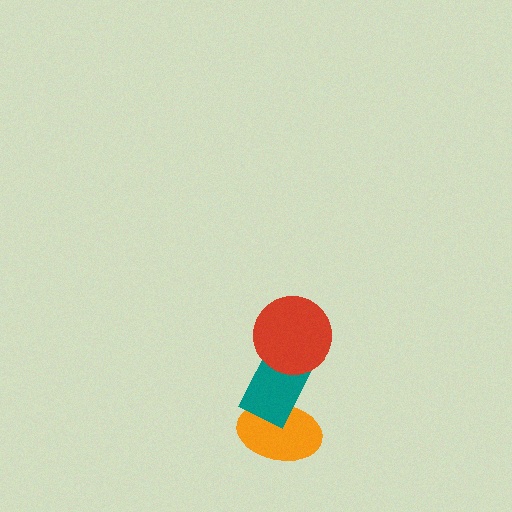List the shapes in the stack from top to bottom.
From top to bottom: the red circle, the teal rectangle, the orange ellipse.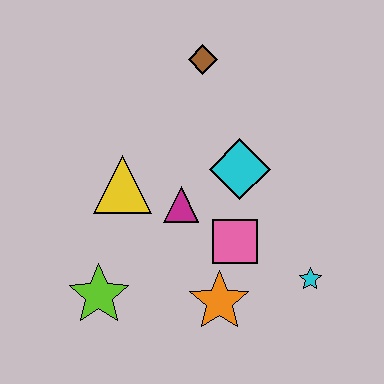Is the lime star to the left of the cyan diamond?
Yes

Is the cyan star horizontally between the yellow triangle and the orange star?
No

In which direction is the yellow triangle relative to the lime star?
The yellow triangle is above the lime star.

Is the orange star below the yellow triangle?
Yes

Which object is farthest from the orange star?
The brown diamond is farthest from the orange star.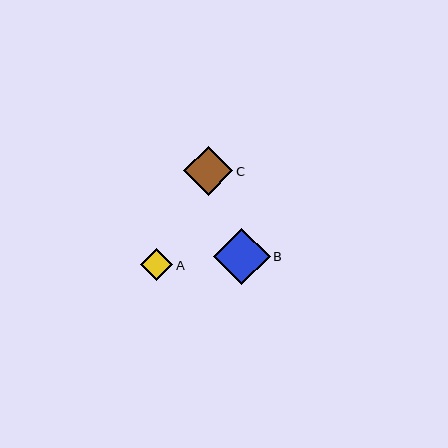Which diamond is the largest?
Diamond B is the largest with a size of approximately 56 pixels.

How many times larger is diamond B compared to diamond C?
Diamond B is approximately 1.2 times the size of diamond C.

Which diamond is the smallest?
Diamond A is the smallest with a size of approximately 33 pixels.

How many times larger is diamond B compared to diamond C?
Diamond B is approximately 1.2 times the size of diamond C.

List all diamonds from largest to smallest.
From largest to smallest: B, C, A.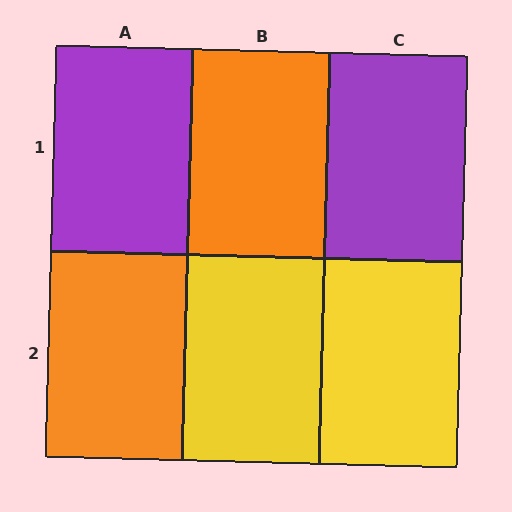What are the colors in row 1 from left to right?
Purple, orange, purple.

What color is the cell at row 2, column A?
Orange.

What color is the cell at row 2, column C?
Yellow.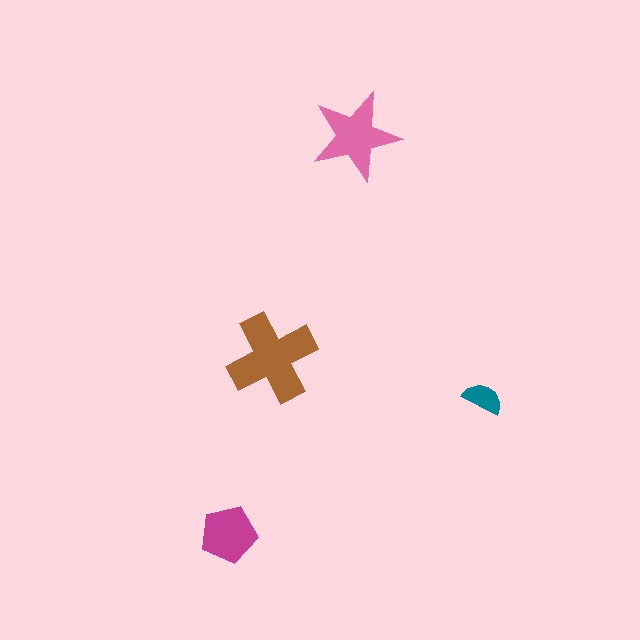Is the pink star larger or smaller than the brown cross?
Smaller.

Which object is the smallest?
The teal semicircle.